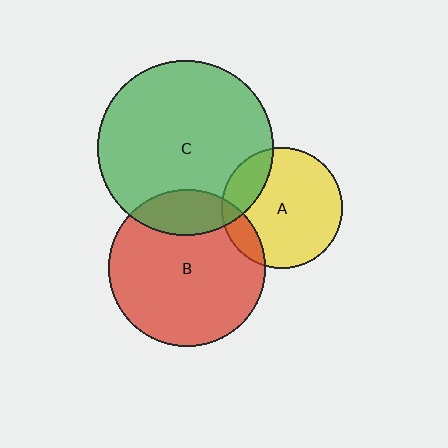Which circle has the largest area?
Circle C (green).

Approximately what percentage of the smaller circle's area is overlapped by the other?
Approximately 20%.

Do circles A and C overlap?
Yes.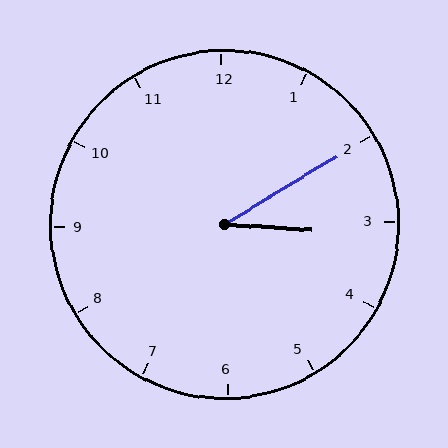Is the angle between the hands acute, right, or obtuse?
It is acute.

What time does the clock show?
3:10.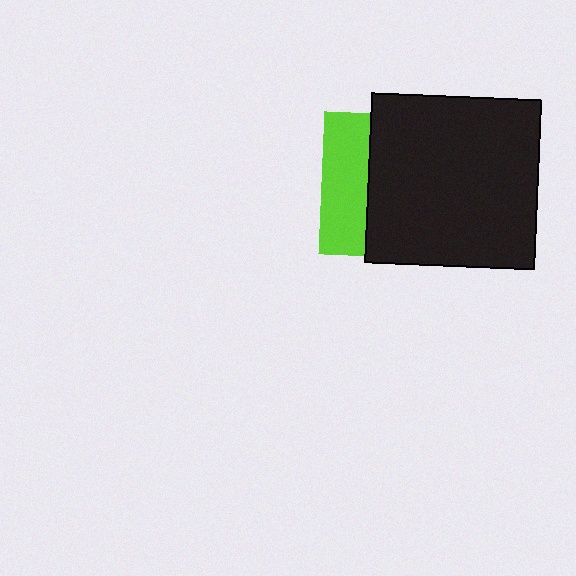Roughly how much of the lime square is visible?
A small part of it is visible (roughly 32%).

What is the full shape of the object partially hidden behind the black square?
The partially hidden object is a lime square.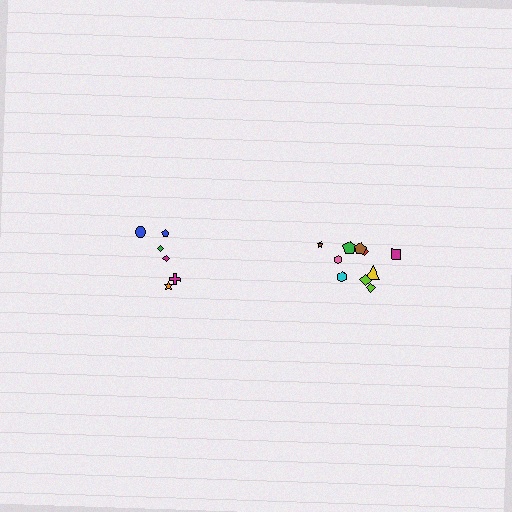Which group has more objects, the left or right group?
The right group.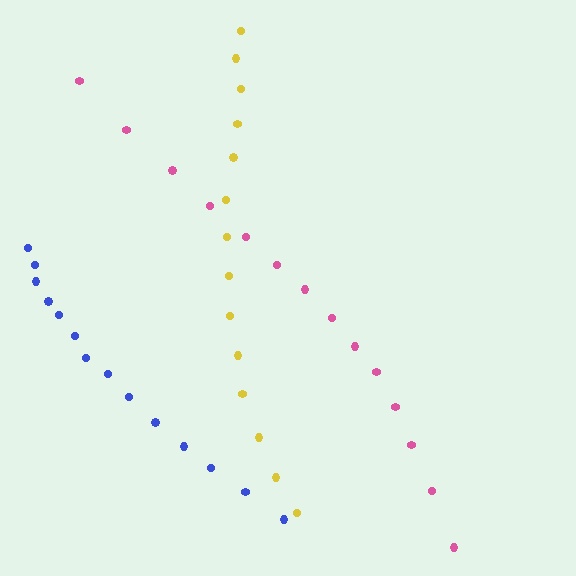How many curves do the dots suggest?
There are 3 distinct paths.